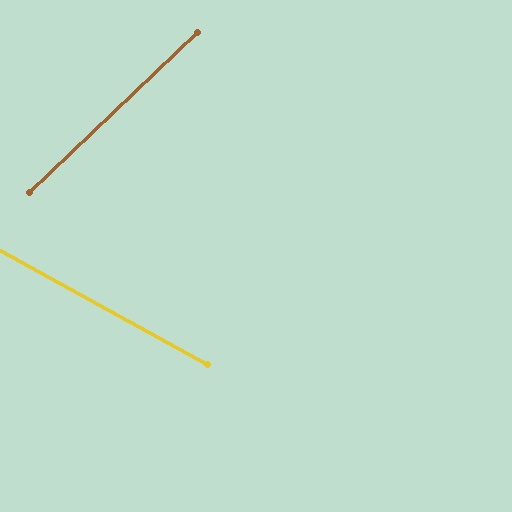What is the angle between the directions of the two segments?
Approximately 72 degrees.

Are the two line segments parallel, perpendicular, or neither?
Neither parallel nor perpendicular — they differ by about 72°.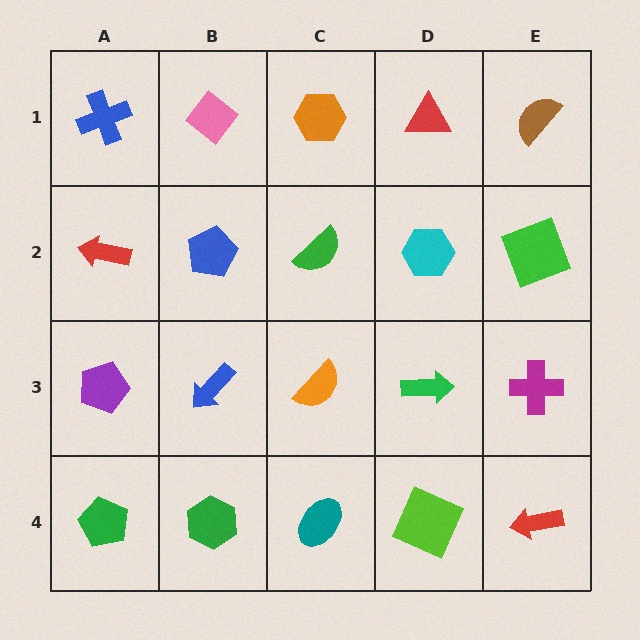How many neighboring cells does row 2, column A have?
3.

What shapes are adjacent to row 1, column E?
A green square (row 2, column E), a red triangle (row 1, column D).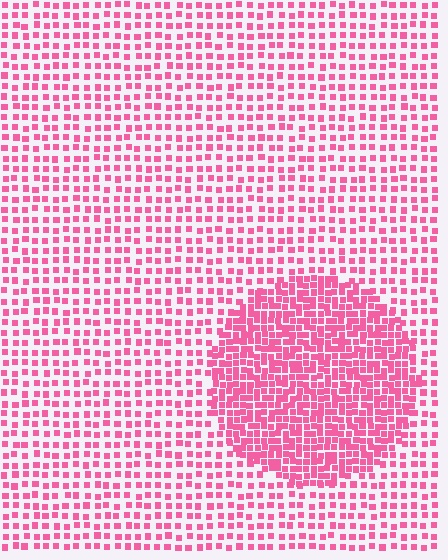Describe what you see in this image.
The image contains small pink elements arranged at two different densities. A circle-shaped region is visible where the elements are more densely packed than the surrounding area.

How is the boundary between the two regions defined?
The boundary is defined by a change in element density (approximately 2.1x ratio). All elements are the same color, size, and shape.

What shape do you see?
I see a circle.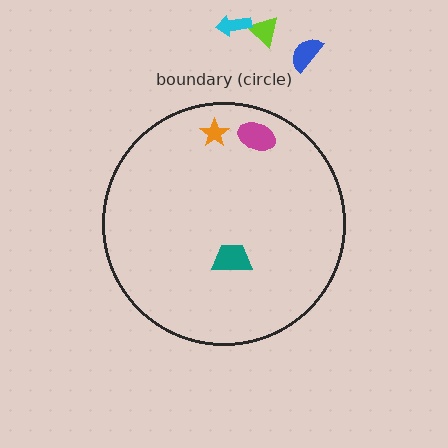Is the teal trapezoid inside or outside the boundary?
Inside.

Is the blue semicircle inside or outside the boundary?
Outside.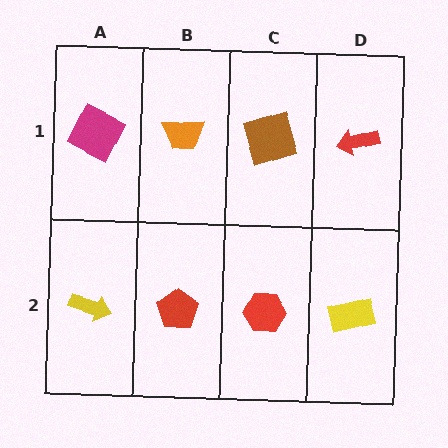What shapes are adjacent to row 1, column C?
A red hexagon (row 2, column C), an orange trapezoid (row 1, column B), a red arrow (row 1, column D).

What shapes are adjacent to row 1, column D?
A yellow rectangle (row 2, column D), a brown square (row 1, column C).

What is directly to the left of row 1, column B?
A magenta square.